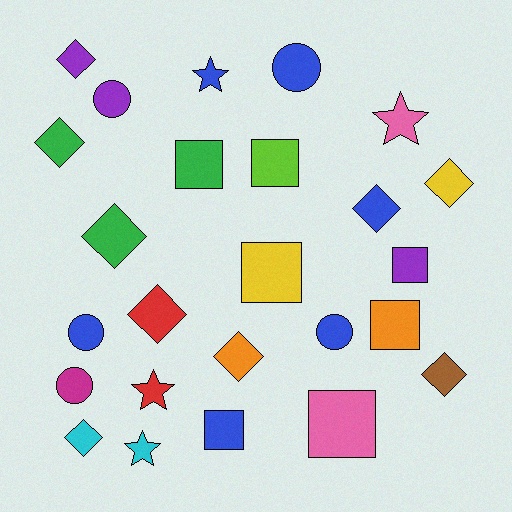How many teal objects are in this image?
There are no teal objects.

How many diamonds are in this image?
There are 9 diamonds.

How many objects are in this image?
There are 25 objects.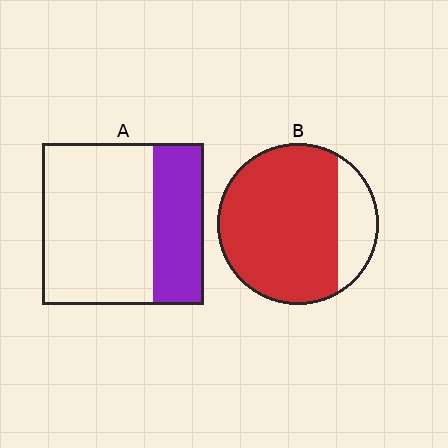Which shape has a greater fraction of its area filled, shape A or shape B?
Shape B.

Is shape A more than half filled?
No.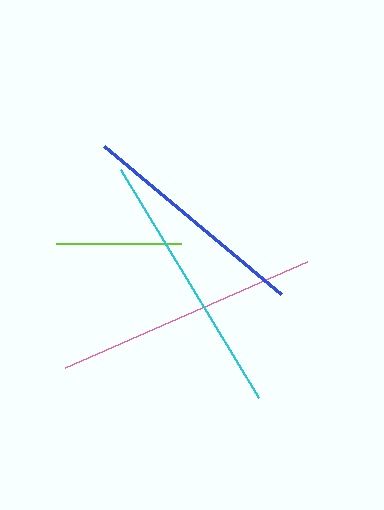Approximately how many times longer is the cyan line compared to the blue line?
The cyan line is approximately 1.2 times the length of the blue line.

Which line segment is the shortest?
The lime line is the shortest at approximately 125 pixels.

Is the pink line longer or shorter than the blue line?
The pink line is longer than the blue line.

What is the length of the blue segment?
The blue segment is approximately 231 pixels long.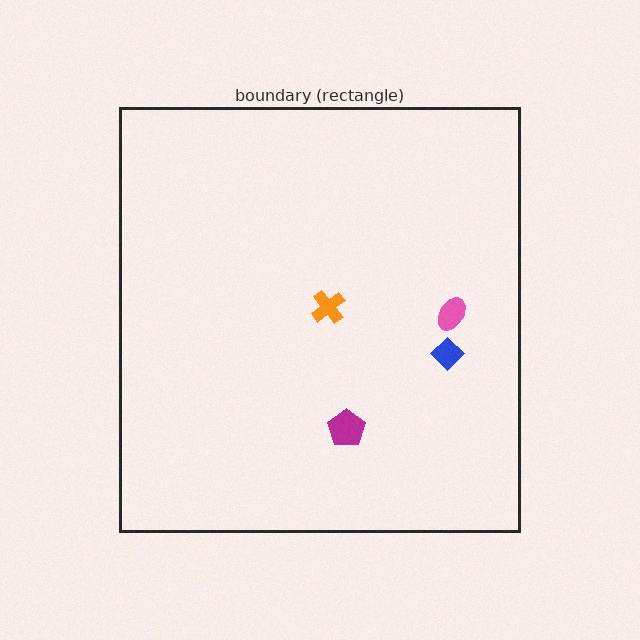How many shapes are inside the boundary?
4 inside, 0 outside.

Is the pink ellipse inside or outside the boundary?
Inside.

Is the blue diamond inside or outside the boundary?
Inside.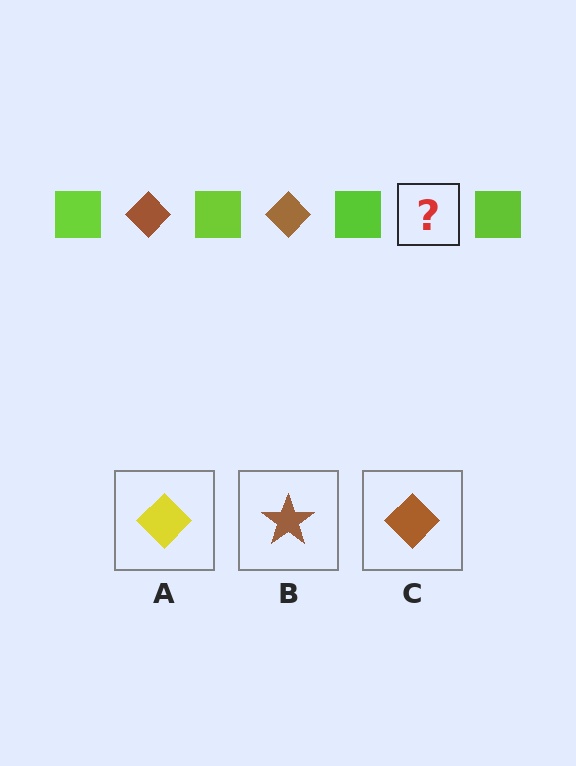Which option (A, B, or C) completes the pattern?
C.